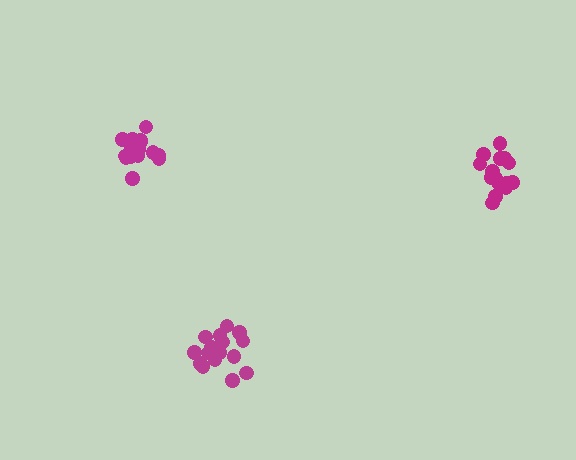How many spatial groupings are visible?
There are 3 spatial groupings.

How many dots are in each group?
Group 1: 16 dots, Group 2: 16 dots, Group 3: 16 dots (48 total).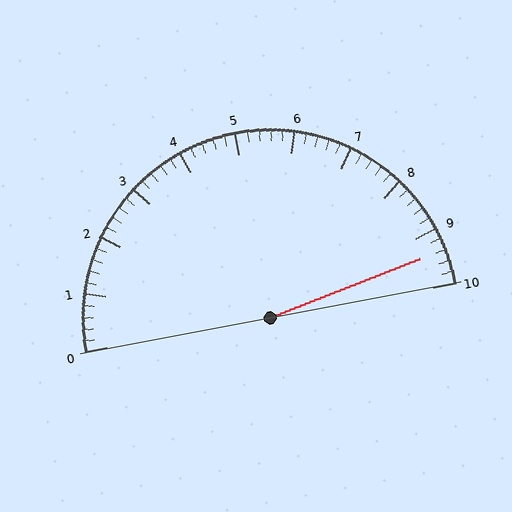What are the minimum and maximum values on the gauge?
The gauge ranges from 0 to 10.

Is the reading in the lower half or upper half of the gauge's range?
The reading is in the upper half of the range (0 to 10).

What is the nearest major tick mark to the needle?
The nearest major tick mark is 9.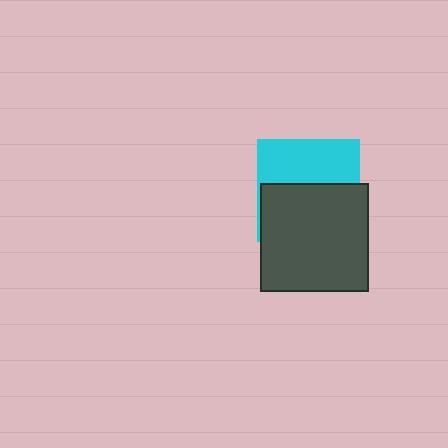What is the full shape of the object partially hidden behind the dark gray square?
The partially hidden object is a cyan square.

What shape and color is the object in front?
The object in front is a dark gray square.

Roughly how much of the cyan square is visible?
A small part of it is visible (roughly 44%).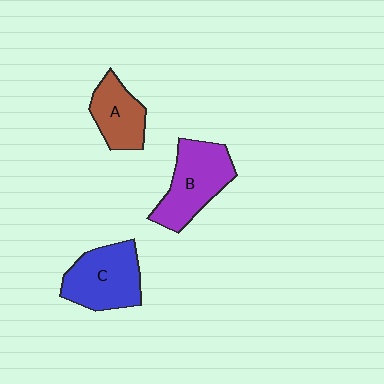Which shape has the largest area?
Shape B (purple).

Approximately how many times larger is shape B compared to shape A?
Approximately 1.4 times.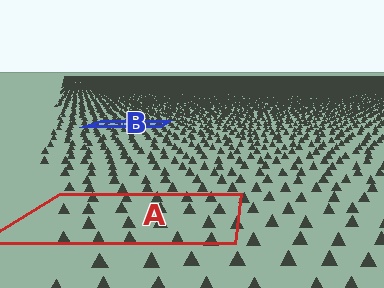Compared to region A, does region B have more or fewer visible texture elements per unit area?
Region B has more texture elements per unit area — they are packed more densely because it is farther away.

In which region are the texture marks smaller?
The texture marks are smaller in region B, because it is farther away.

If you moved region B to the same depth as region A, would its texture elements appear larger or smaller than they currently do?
They would appear larger. At a closer depth, the same texture elements are projected at a bigger on-screen size.